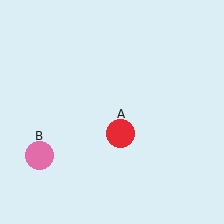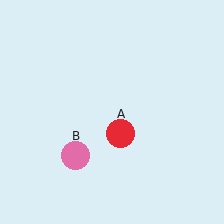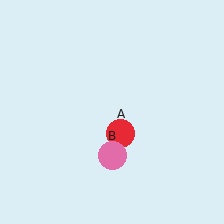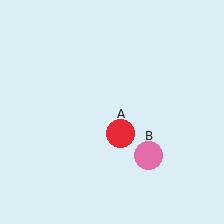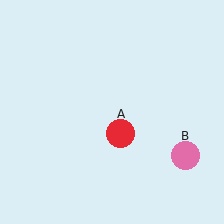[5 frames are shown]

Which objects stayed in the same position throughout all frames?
Red circle (object A) remained stationary.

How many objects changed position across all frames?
1 object changed position: pink circle (object B).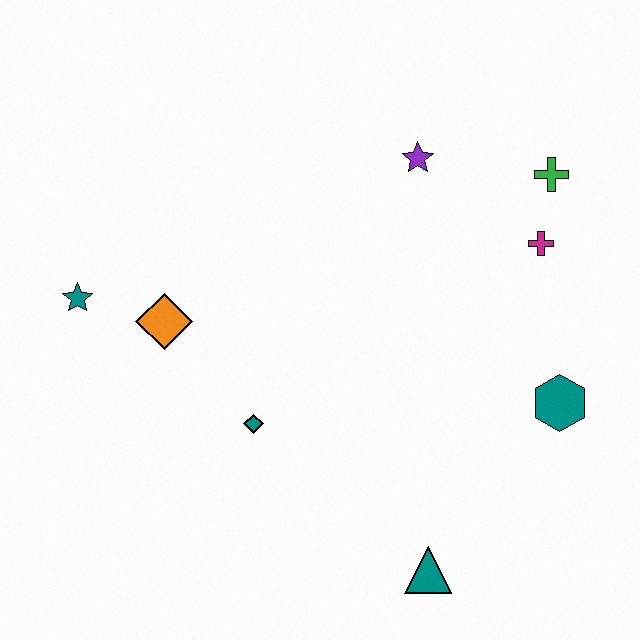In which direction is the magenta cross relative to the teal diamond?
The magenta cross is to the right of the teal diamond.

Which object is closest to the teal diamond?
The orange diamond is closest to the teal diamond.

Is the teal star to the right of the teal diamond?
No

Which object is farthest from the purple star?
The teal triangle is farthest from the purple star.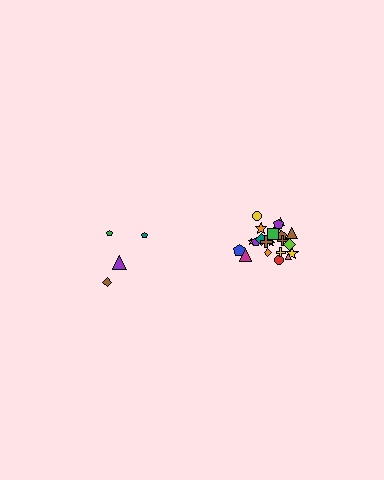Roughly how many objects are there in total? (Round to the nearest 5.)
Roughly 25 objects in total.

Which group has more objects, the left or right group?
The right group.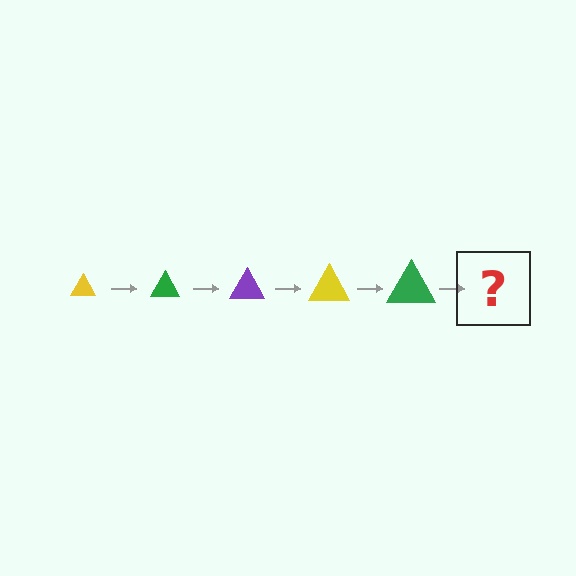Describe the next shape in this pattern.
It should be a purple triangle, larger than the previous one.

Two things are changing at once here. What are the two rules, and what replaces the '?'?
The two rules are that the triangle grows larger each step and the color cycles through yellow, green, and purple. The '?' should be a purple triangle, larger than the previous one.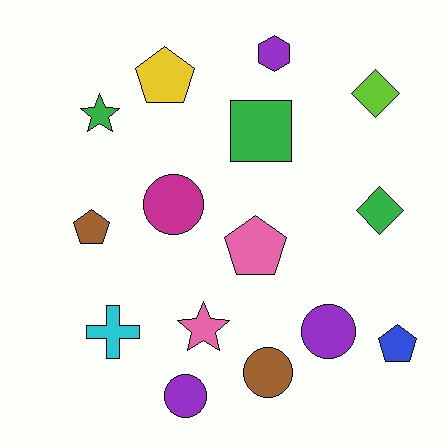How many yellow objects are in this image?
There is 1 yellow object.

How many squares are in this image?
There is 1 square.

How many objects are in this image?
There are 15 objects.